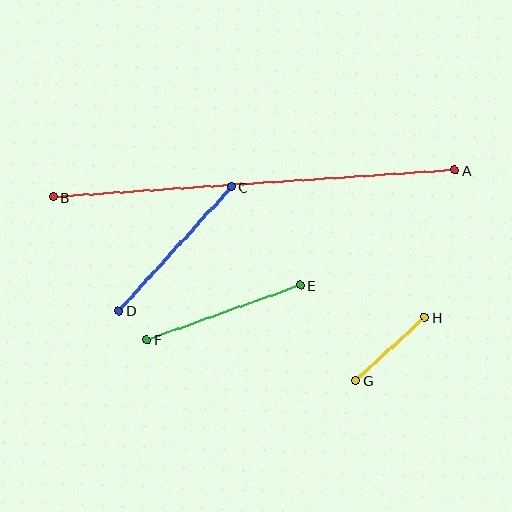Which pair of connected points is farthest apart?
Points A and B are farthest apart.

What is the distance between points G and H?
The distance is approximately 94 pixels.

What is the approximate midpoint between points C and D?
The midpoint is at approximately (175, 249) pixels.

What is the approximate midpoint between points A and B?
The midpoint is at approximately (254, 183) pixels.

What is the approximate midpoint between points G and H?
The midpoint is at approximately (390, 349) pixels.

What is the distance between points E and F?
The distance is approximately 163 pixels.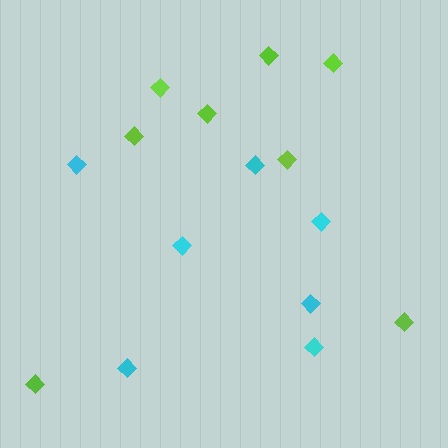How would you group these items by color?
There are 2 groups: one group of lime diamonds (8) and one group of cyan diamonds (7).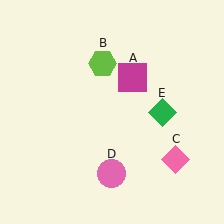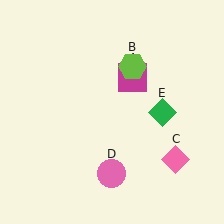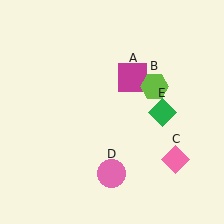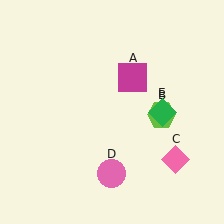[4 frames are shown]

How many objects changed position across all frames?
1 object changed position: lime hexagon (object B).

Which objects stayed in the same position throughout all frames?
Magenta square (object A) and pink diamond (object C) and pink circle (object D) and green diamond (object E) remained stationary.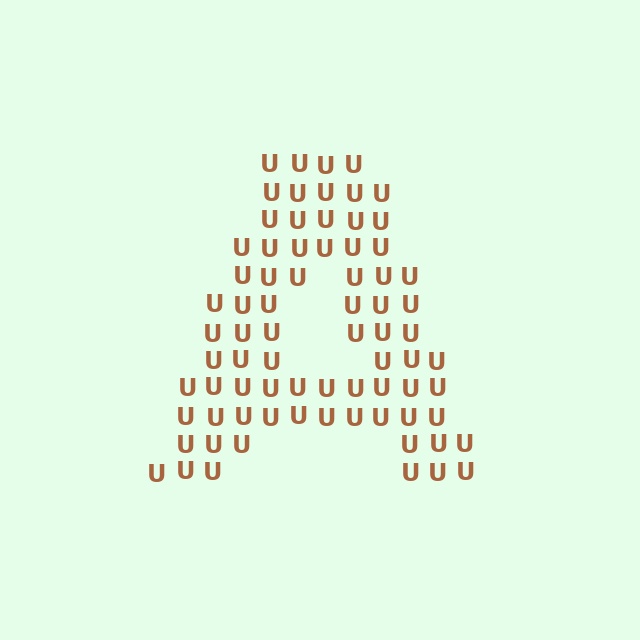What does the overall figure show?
The overall figure shows the letter A.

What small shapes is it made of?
It is made of small letter U's.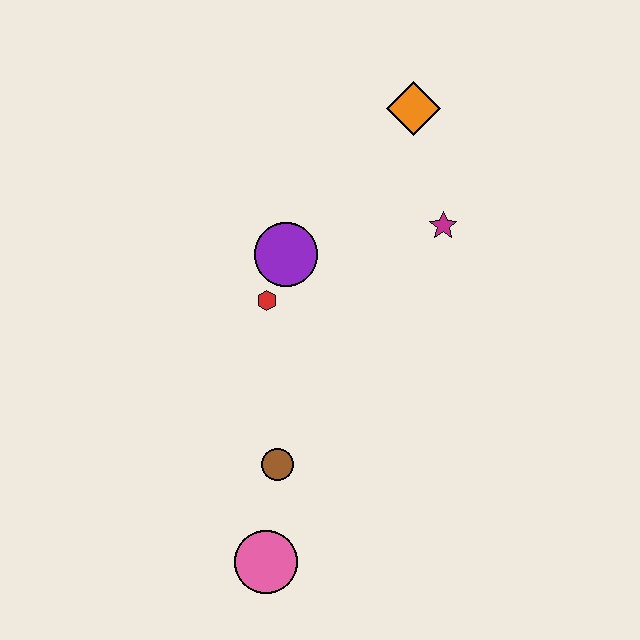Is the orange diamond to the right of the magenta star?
No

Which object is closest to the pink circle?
The brown circle is closest to the pink circle.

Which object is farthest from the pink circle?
The orange diamond is farthest from the pink circle.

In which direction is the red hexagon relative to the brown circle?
The red hexagon is above the brown circle.